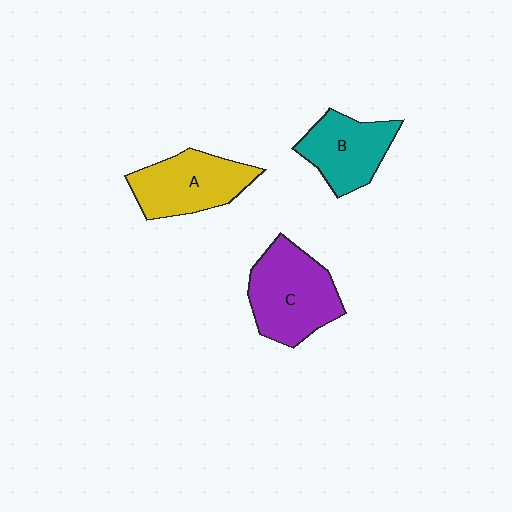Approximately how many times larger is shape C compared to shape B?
Approximately 1.3 times.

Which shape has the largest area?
Shape C (purple).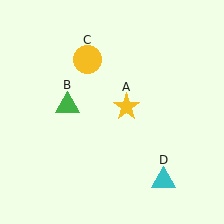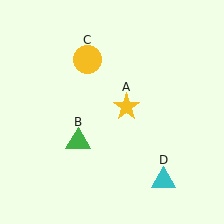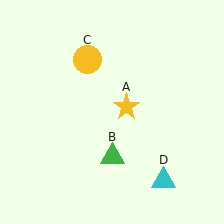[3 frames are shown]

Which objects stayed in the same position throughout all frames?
Yellow star (object A) and yellow circle (object C) and cyan triangle (object D) remained stationary.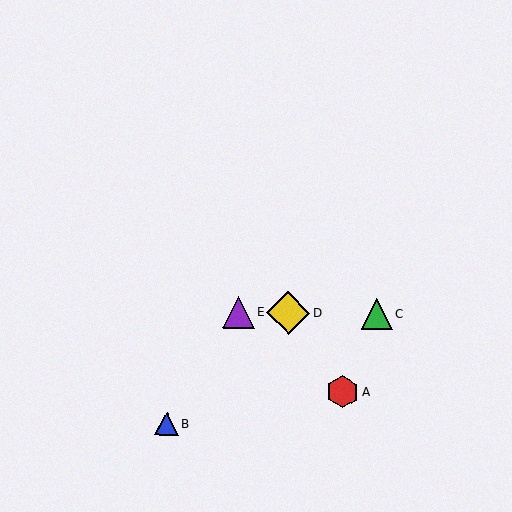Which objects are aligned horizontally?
Objects C, D, E are aligned horizontally.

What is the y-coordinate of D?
Object D is at y≈313.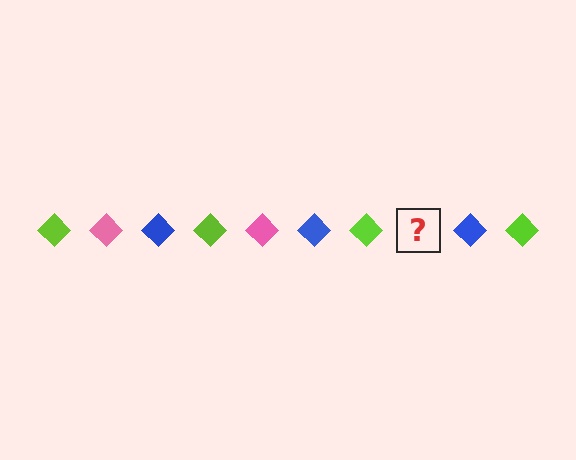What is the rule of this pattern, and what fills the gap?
The rule is that the pattern cycles through lime, pink, blue diamonds. The gap should be filled with a pink diamond.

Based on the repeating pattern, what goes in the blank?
The blank should be a pink diamond.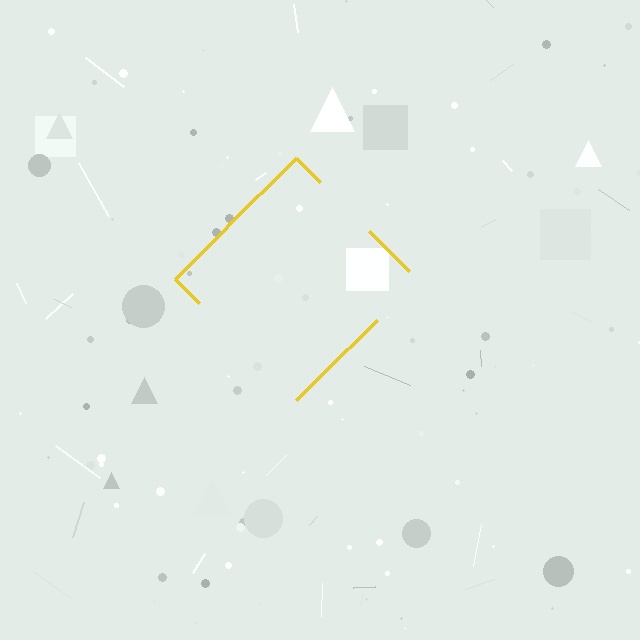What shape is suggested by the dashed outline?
The dashed outline suggests a diamond.